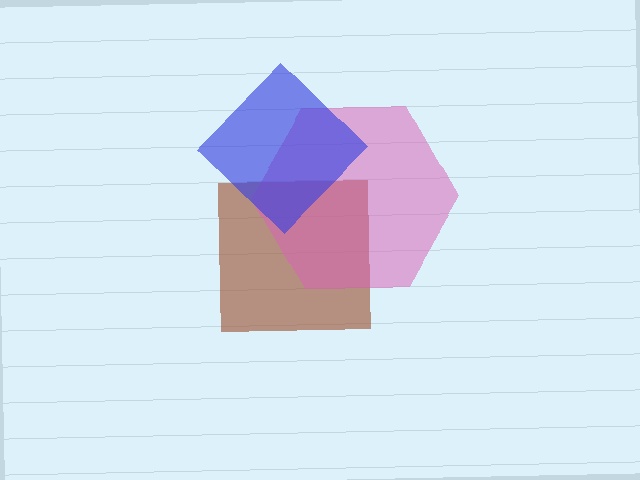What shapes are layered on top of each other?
The layered shapes are: a brown square, a pink hexagon, a blue diamond.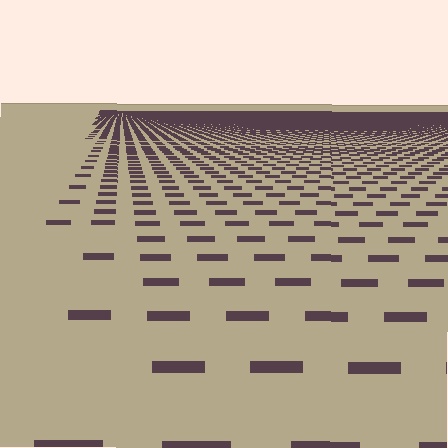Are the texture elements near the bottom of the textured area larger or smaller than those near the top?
Larger. Near the bottom, elements are closer to the viewer and appear at a bigger on-screen size.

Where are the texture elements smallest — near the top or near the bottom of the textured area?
Near the top.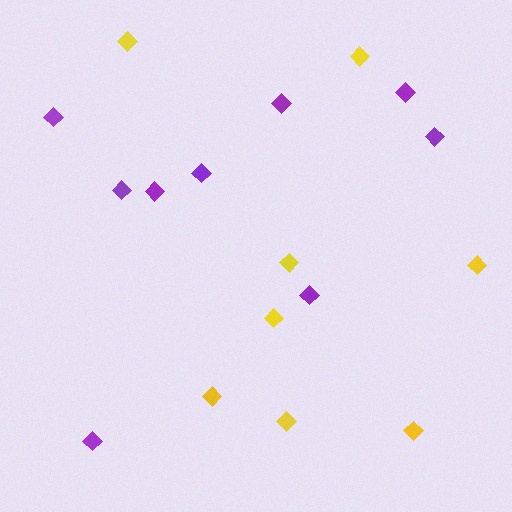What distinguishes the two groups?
There are 2 groups: one group of yellow diamonds (8) and one group of purple diamonds (9).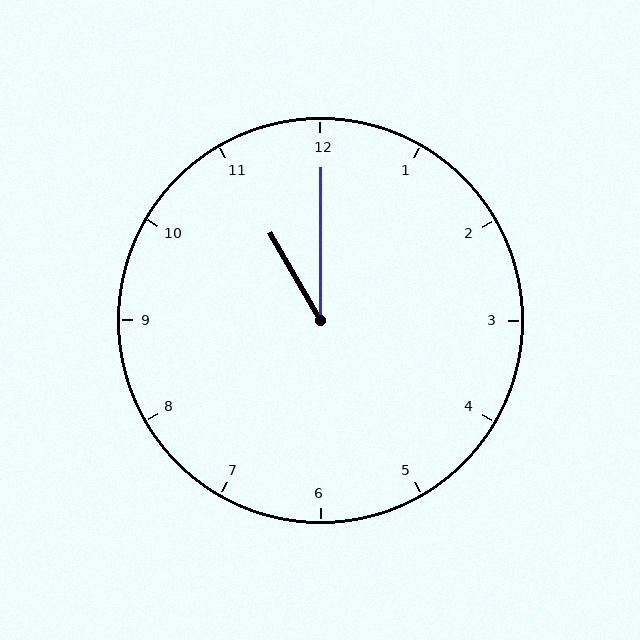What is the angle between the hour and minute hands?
Approximately 30 degrees.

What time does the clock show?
11:00.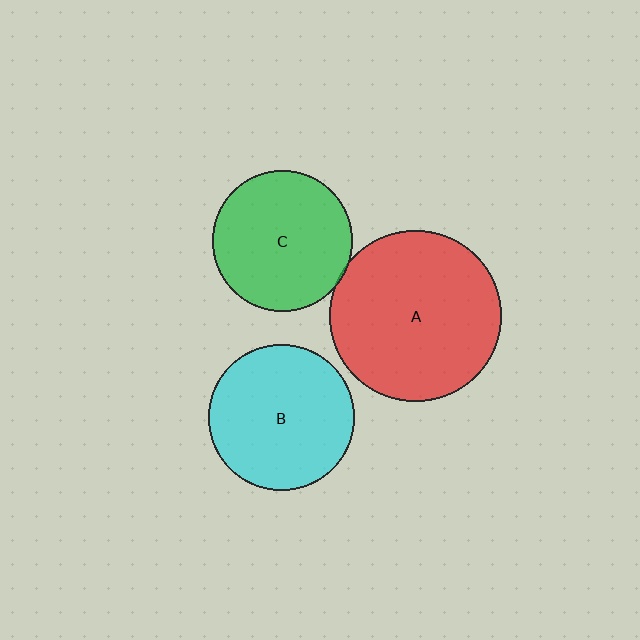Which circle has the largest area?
Circle A (red).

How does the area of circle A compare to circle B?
Approximately 1.4 times.